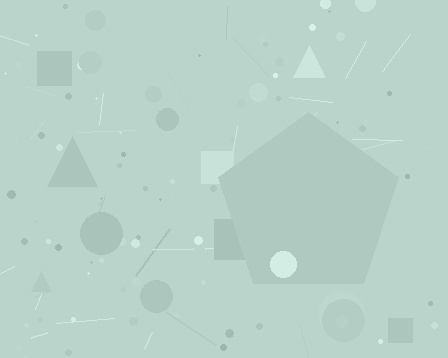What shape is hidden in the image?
A pentagon is hidden in the image.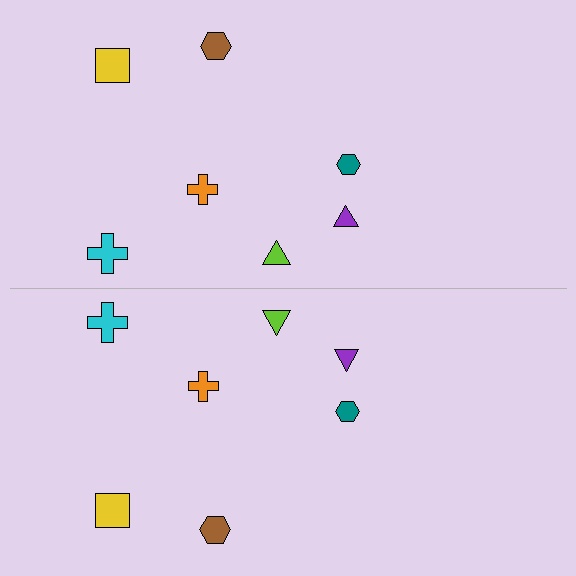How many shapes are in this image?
There are 14 shapes in this image.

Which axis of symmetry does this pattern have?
The pattern has a horizontal axis of symmetry running through the center of the image.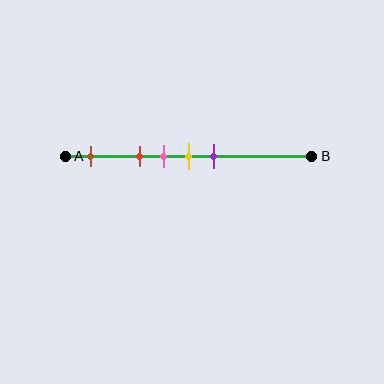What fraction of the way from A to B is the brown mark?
The brown mark is approximately 10% (0.1) of the way from A to B.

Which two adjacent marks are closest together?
The pink and yellow marks are the closest adjacent pair.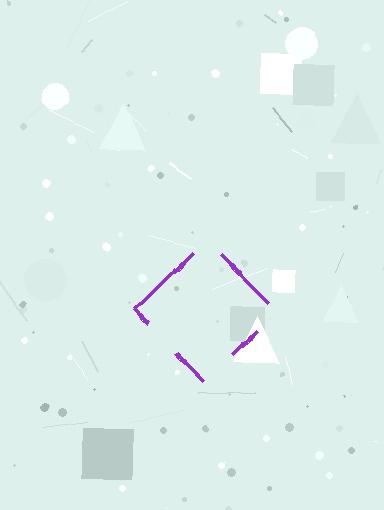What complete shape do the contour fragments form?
The contour fragments form a diamond.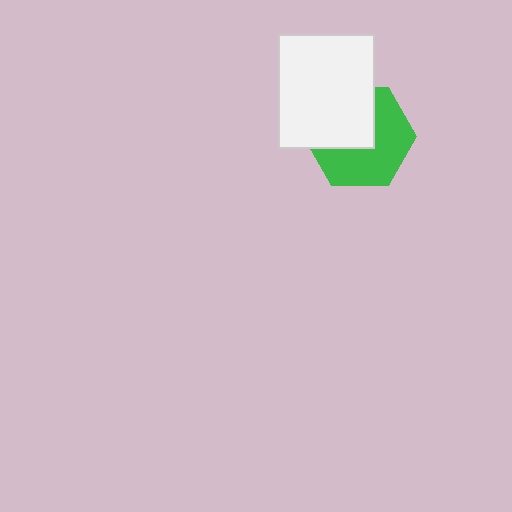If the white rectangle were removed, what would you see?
You would see the complete green hexagon.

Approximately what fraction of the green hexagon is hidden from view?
Roughly 45% of the green hexagon is hidden behind the white rectangle.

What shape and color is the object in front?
The object in front is a white rectangle.